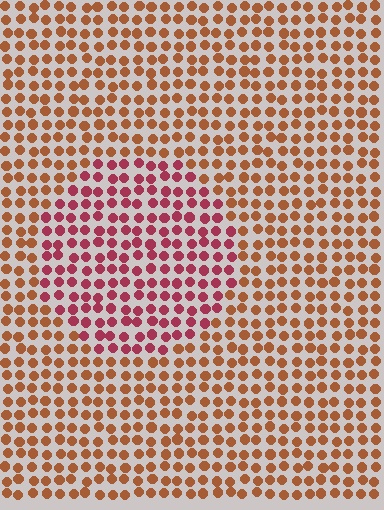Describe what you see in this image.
The image is filled with small brown elements in a uniform arrangement. A circle-shaped region is visible where the elements are tinted to a slightly different hue, forming a subtle color boundary.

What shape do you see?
I see a circle.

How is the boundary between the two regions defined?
The boundary is defined purely by a slight shift in hue (about 38 degrees). Spacing, size, and orientation are identical on both sides.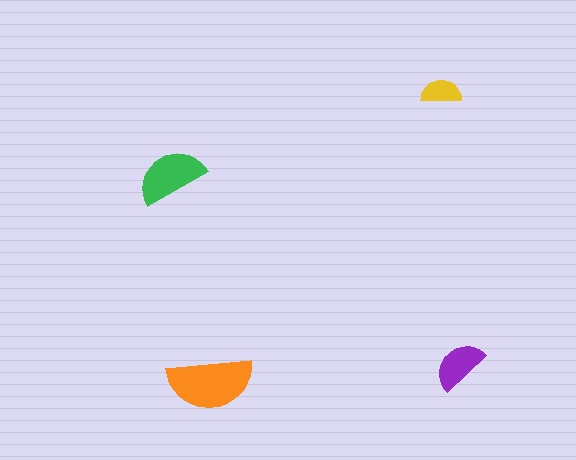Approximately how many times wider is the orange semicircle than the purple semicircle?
About 1.5 times wider.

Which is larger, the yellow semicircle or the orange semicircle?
The orange one.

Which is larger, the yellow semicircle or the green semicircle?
The green one.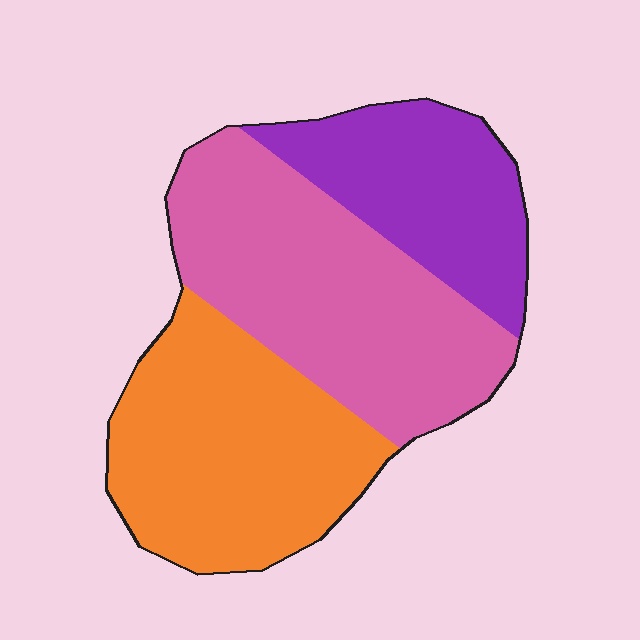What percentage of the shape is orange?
Orange takes up about three eighths (3/8) of the shape.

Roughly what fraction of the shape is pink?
Pink takes up about two fifths (2/5) of the shape.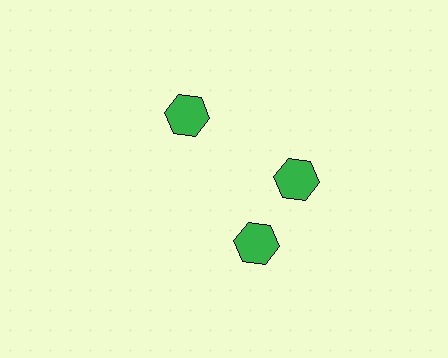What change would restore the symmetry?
The symmetry would be restored by rotating it back into even spacing with its neighbors so that all 3 hexagons sit at equal angles and equal distance from the center.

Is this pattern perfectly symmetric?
No. The 3 green hexagons are arranged in a ring, but one element near the 7 o'clock position is rotated out of alignment along the ring, breaking the 3-fold rotational symmetry.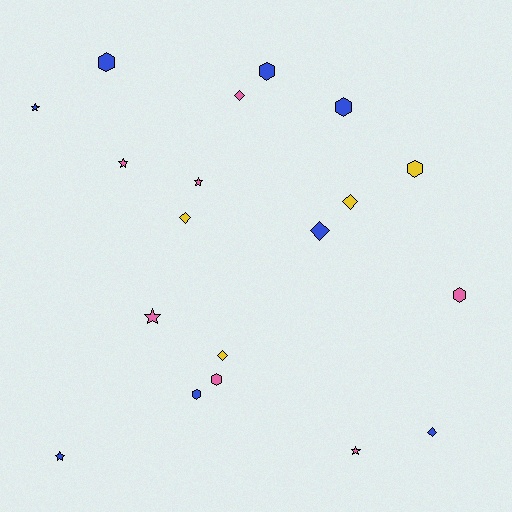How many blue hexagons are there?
There are 4 blue hexagons.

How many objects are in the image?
There are 19 objects.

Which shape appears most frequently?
Hexagon, with 7 objects.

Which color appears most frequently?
Blue, with 8 objects.